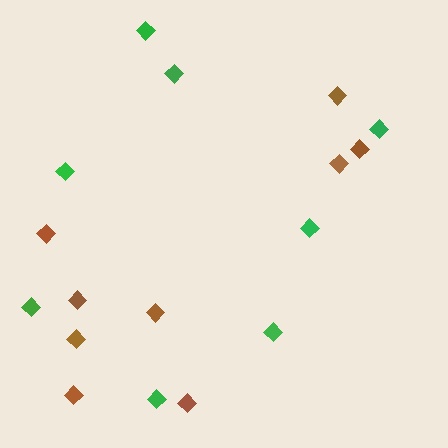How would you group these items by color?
There are 2 groups: one group of green diamonds (8) and one group of brown diamonds (9).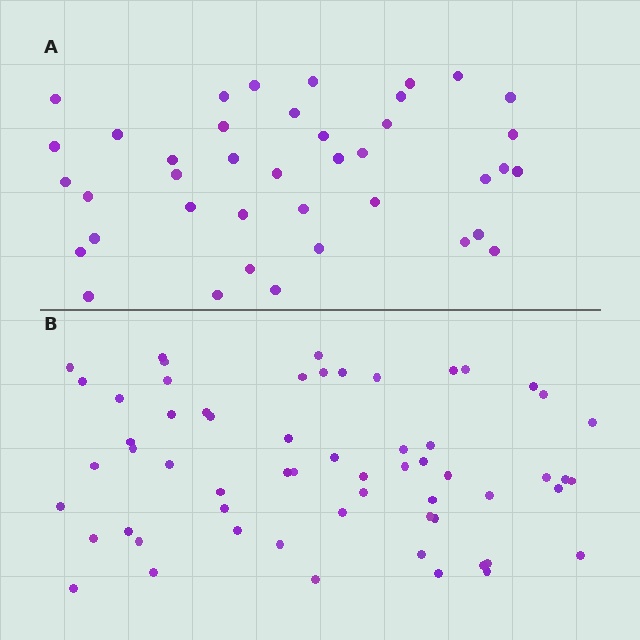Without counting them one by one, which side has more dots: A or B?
Region B (the bottom region) has more dots.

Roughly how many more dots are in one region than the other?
Region B has approximately 20 more dots than region A.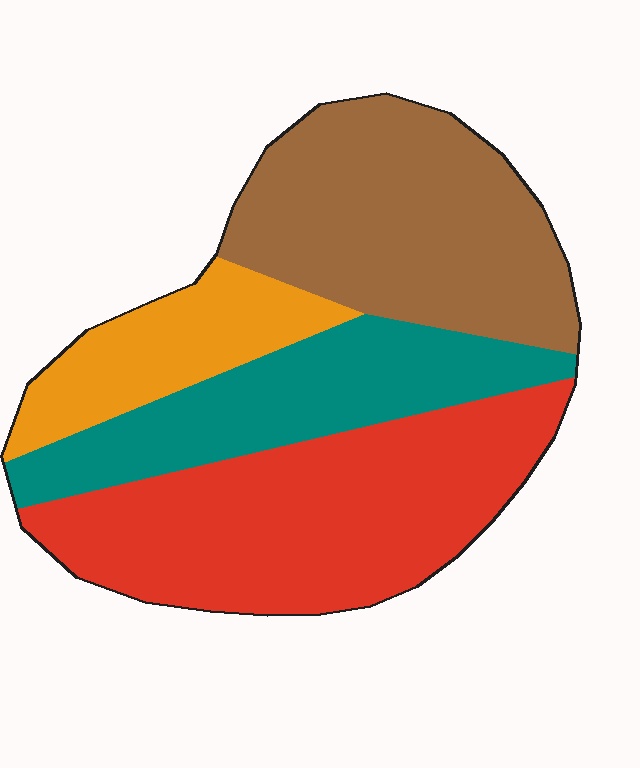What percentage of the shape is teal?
Teal covers about 20% of the shape.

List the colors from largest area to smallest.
From largest to smallest: red, brown, teal, orange.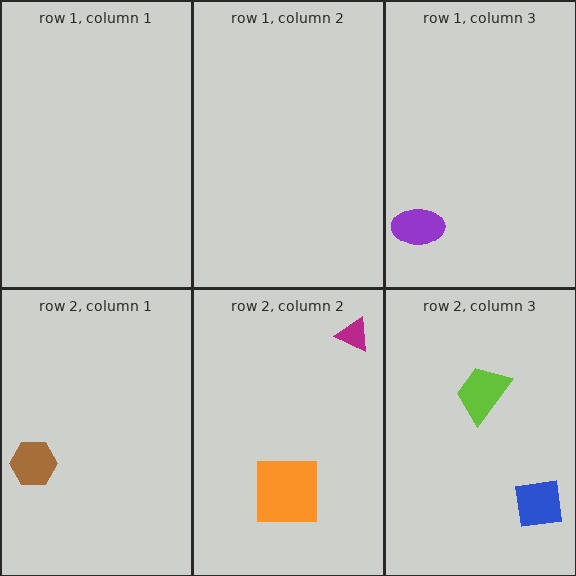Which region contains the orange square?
The row 2, column 2 region.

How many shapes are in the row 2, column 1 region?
1.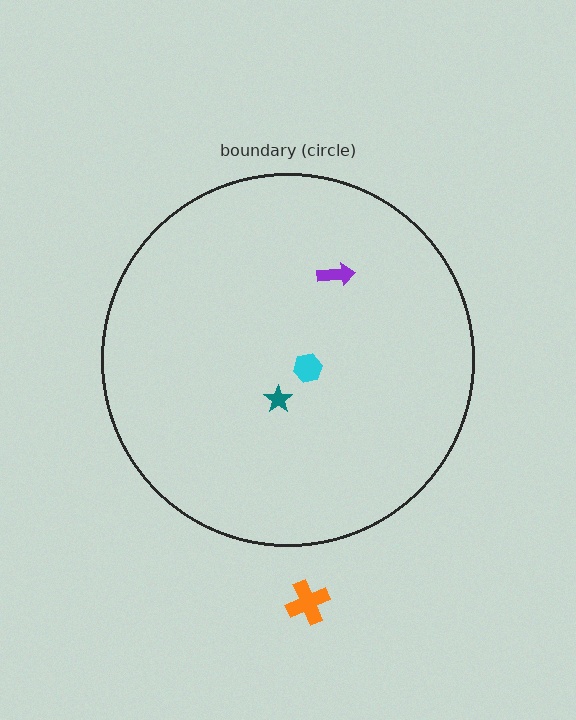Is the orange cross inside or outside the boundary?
Outside.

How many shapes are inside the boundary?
3 inside, 1 outside.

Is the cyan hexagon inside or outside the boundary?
Inside.